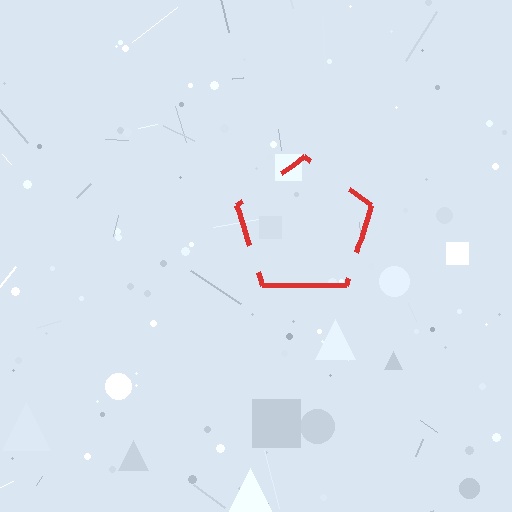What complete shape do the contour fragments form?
The contour fragments form a pentagon.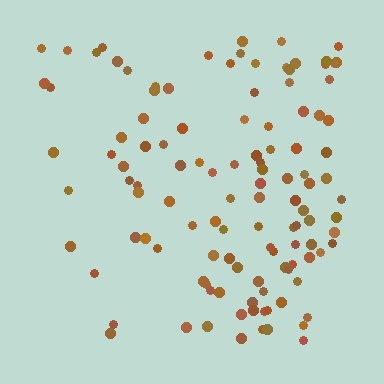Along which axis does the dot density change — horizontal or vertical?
Horizontal.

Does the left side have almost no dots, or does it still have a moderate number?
Still a moderate number, just noticeably fewer than the right.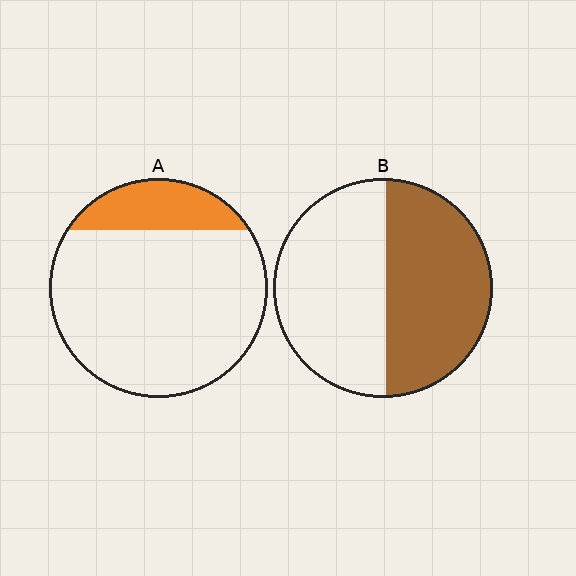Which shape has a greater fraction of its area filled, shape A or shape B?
Shape B.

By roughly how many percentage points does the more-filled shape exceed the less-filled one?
By roughly 30 percentage points (B over A).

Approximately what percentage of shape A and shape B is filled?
A is approximately 20% and B is approximately 50%.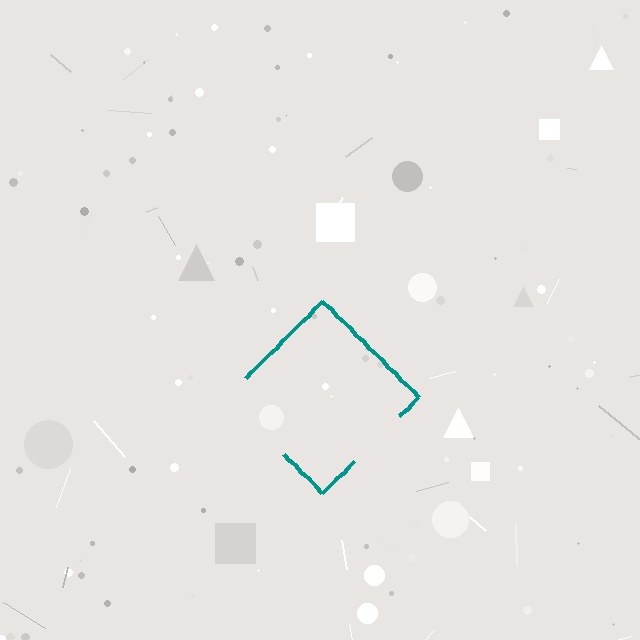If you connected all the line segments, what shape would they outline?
They would outline a diamond.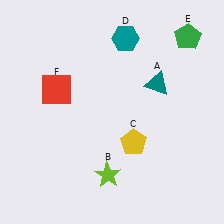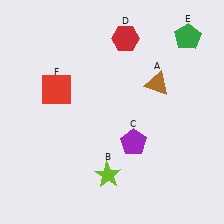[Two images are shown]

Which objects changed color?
A changed from teal to brown. C changed from yellow to purple. D changed from teal to red.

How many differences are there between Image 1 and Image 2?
There are 3 differences between the two images.